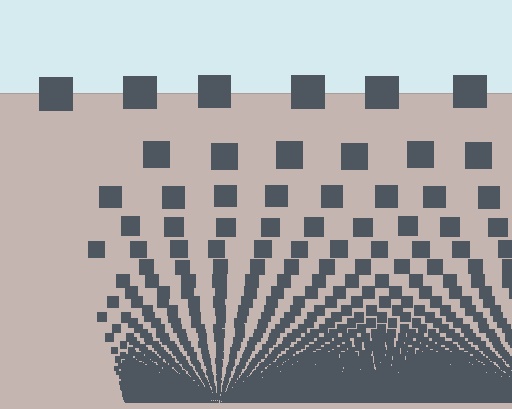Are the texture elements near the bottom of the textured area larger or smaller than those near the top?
Smaller. The gradient is inverted — elements near the bottom are smaller and denser.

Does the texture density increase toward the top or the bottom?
Density increases toward the bottom.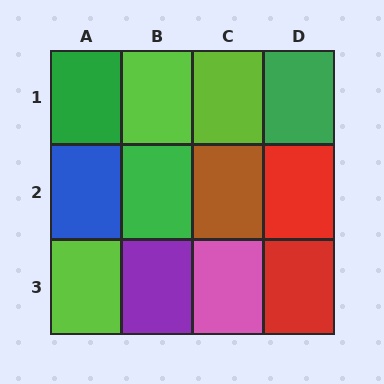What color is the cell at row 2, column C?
Brown.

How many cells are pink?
1 cell is pink.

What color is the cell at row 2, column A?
Blue.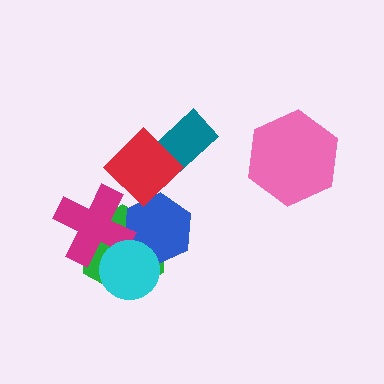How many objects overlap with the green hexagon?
3 objects overlap with the green hexagon.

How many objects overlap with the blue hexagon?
4 objects overlap with the blue hexagon.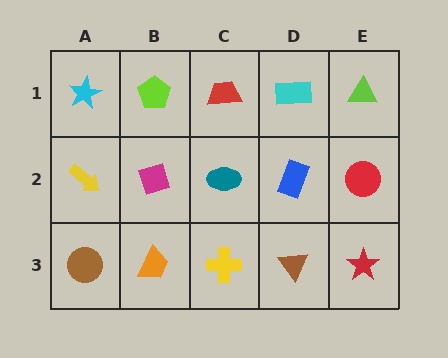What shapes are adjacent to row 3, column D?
A blue rectangle (row 2, column D), a yellow cross (row 3, column C), a red star (row 3, column E).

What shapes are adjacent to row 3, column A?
A yellow arrow (row 2, column A), an orange trapezoid (row 3, column B).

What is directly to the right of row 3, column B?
A yellow cross.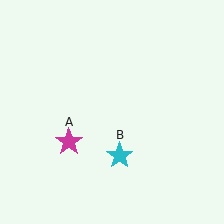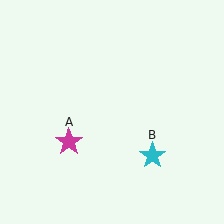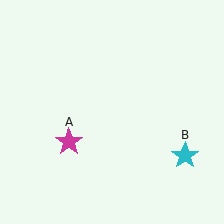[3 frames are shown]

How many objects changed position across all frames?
1 object changed position: cyan star (object B).